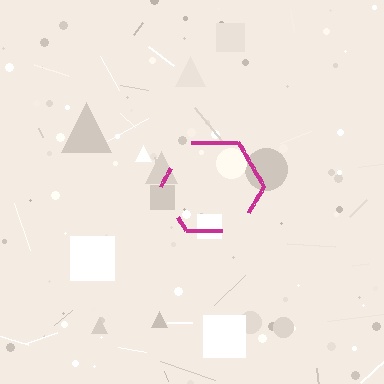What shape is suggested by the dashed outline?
The dashed outline suggests a hexagon.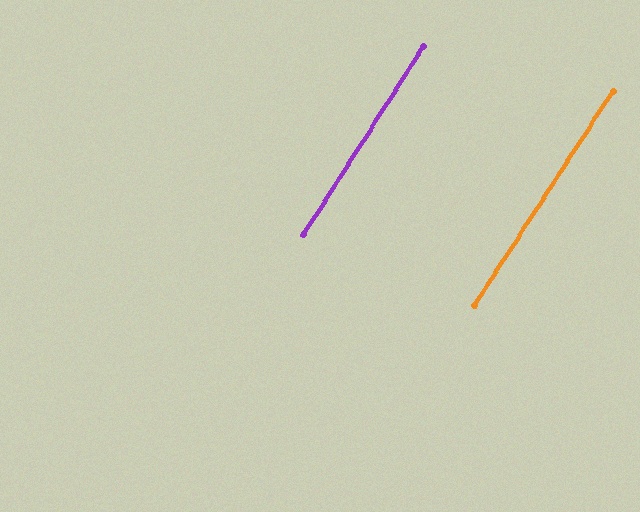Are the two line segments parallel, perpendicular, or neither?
Parallel — their directions differ by only 0.5°.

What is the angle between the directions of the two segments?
Approximately 1 degree.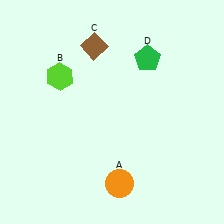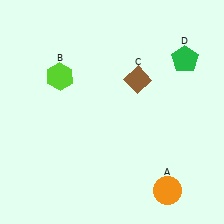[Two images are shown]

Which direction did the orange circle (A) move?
The orange circle (A) moved right.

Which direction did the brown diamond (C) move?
The brown diamond (C) moved right.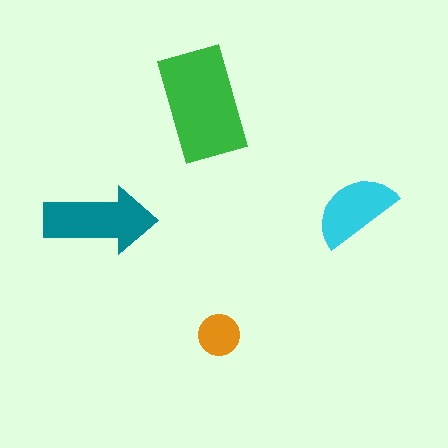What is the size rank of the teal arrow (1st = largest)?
2nd.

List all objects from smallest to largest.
The orange circle, the cyan semicircle, the teal arrow, the green rectangle.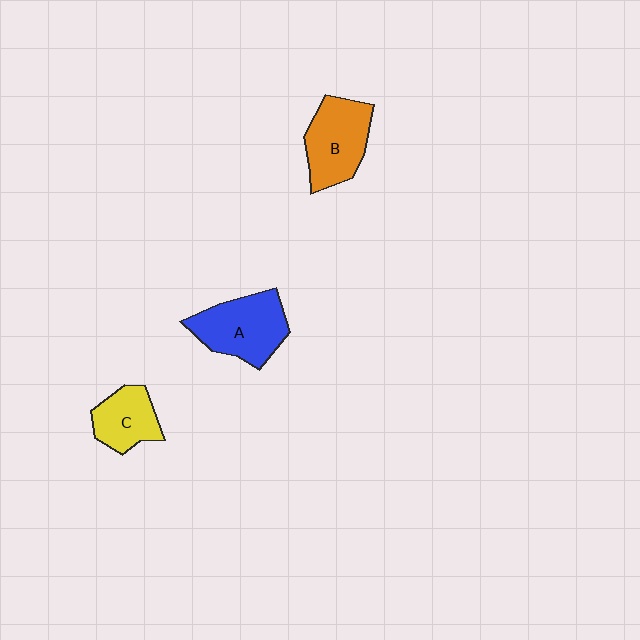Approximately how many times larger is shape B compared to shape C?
Approximately 1.4 times.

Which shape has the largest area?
Shape A (blue).